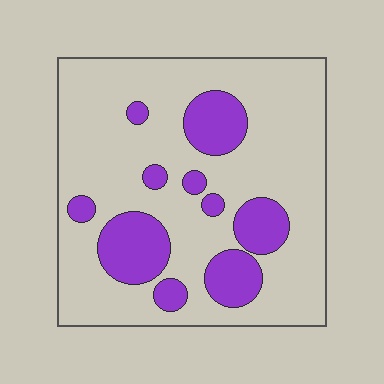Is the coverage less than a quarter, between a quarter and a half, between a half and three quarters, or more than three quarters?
Less than a quarter.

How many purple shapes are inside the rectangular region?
10.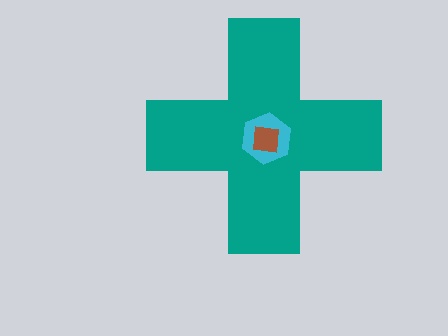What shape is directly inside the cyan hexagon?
The brown square.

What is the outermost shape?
The teal cross.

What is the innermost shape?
The brown square.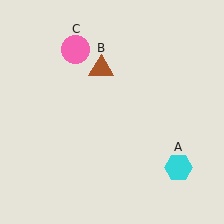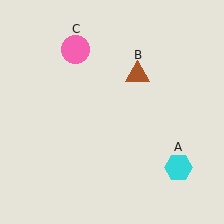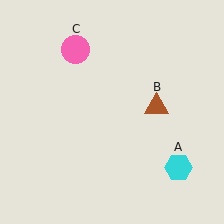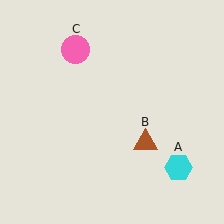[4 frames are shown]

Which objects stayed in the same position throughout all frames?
Cyan hexagon (object A) and pink circle (object C) remained stationary.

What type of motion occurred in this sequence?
The brown triangle (object B) rotated clockwise around the center of the scene.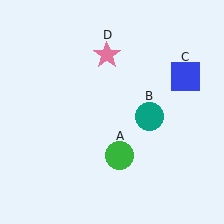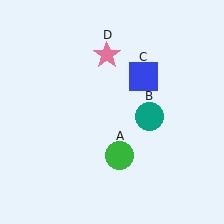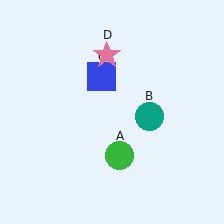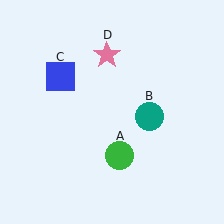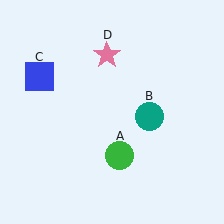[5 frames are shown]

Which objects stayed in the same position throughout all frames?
Green circle (object A) and teal circle (object B) and pink star (object D) remained stationary.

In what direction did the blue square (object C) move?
The blue square (object C) moved left.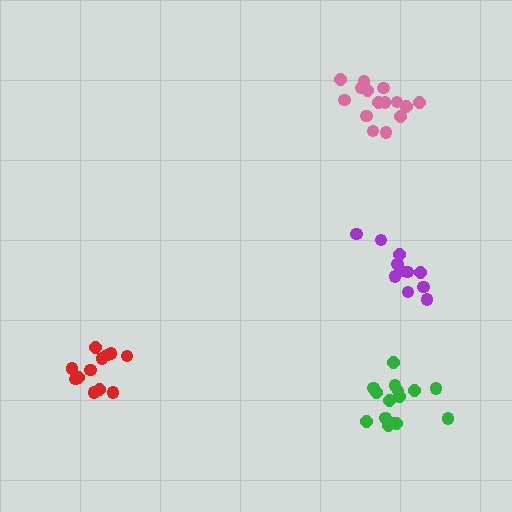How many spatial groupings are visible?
There are 4 spatial groupings.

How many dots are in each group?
Group 1: 15 dots, Group 2: 15 dots, Group 3: 11 dots, Group 4: 12 dots (53 total).